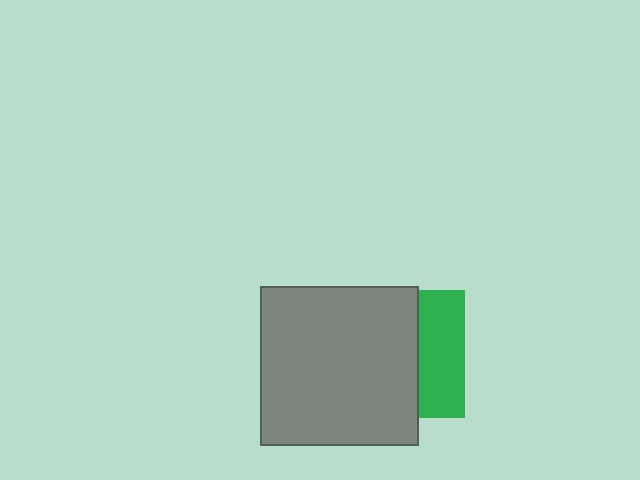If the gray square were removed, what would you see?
You would see the complete green square.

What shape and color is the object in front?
The object in front is a gray square.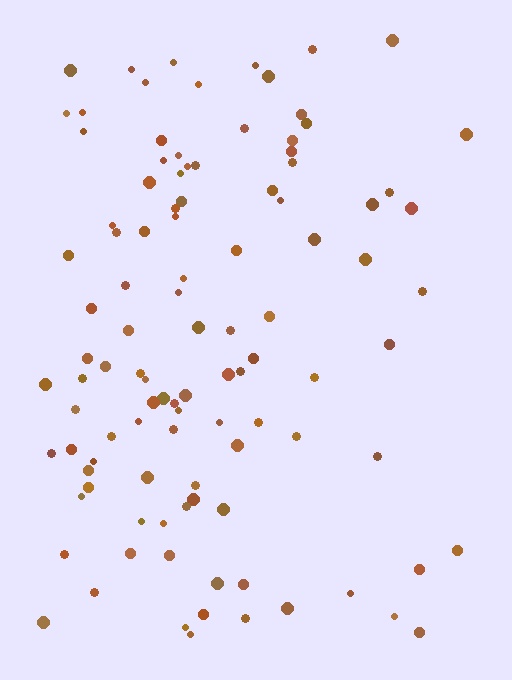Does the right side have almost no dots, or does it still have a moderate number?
Still a moderate number, just noticeably fewer than the left.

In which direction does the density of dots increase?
From right to left, with the left side densest.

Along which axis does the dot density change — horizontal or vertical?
Horizontal.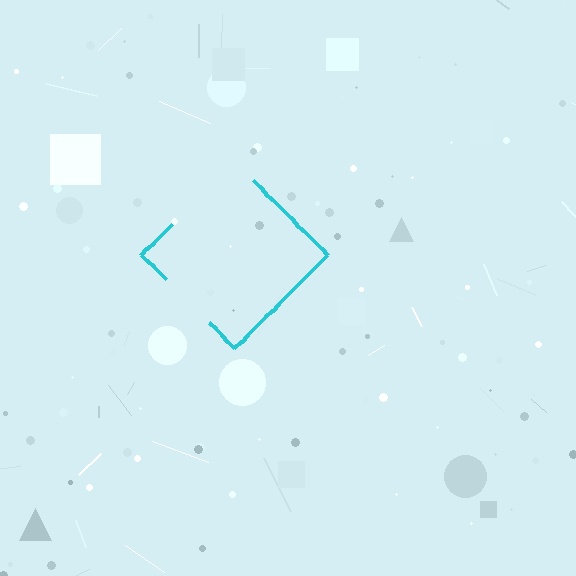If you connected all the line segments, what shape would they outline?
They would outline a diamond.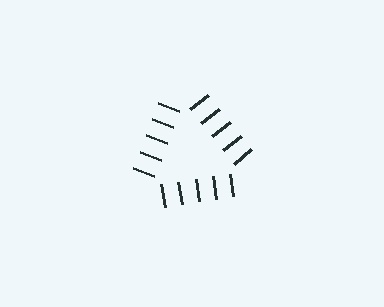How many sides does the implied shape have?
3 sides — the line-ends trace a triangle.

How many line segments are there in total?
15 — 5 along each of the 3 edges.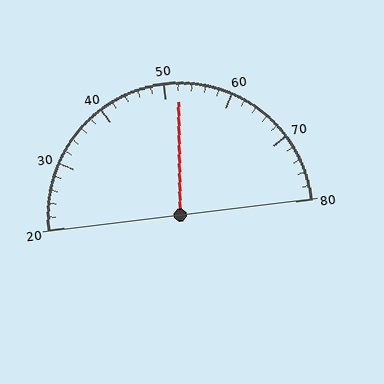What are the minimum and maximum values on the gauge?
The gauge ranges from 20 to 80.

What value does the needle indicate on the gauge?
The needle indicates approximately 52.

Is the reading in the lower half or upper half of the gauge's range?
The reading is in the upper half of the range (20 to 80).